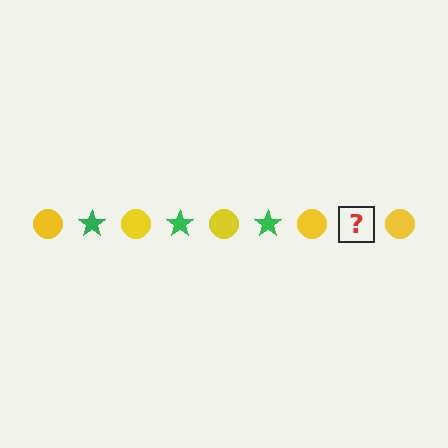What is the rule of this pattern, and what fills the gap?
The rule is that the pattern alternates between yellow circle and green star. The gap should be filled with a green star.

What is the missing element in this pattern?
The missing element is a green star.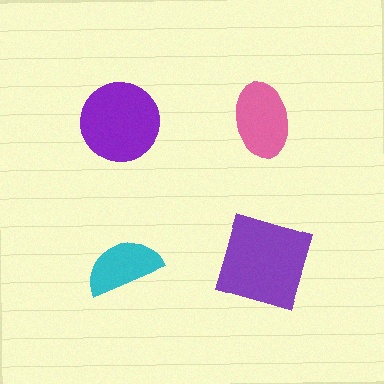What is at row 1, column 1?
A purple circle.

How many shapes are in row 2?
2 shapes.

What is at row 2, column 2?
A purple square.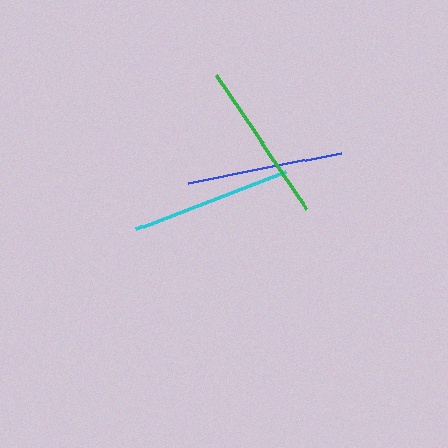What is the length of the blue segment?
The blue segment is approximately 156 pixels long.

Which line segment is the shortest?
The blue line is the shortest at approximately 156 pixels.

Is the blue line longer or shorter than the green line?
The green line is longer than the blue line.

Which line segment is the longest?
The green line is the longest at approximately 162 pixels.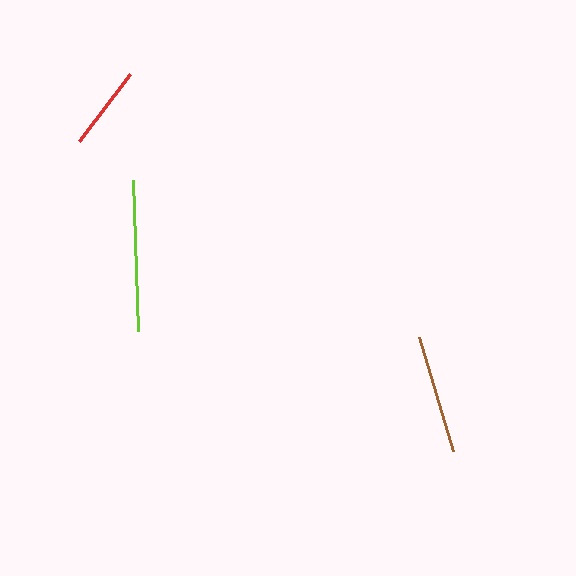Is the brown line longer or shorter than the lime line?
The lime line is longer than the brown line.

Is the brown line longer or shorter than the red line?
The brown line is longer than the red line.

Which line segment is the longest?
The lime line is the longest at approximately 151 pixels.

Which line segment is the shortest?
The red line is the shortest at approximately 84 pixels.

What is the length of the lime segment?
The lime segment is approximately 151 pixels long.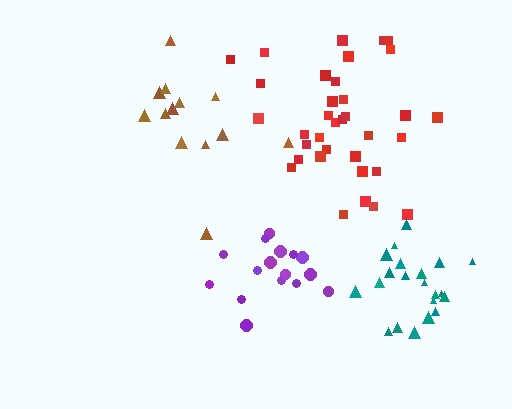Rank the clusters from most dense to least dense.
purple, teal, red, brown.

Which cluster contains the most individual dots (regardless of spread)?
Red (35).